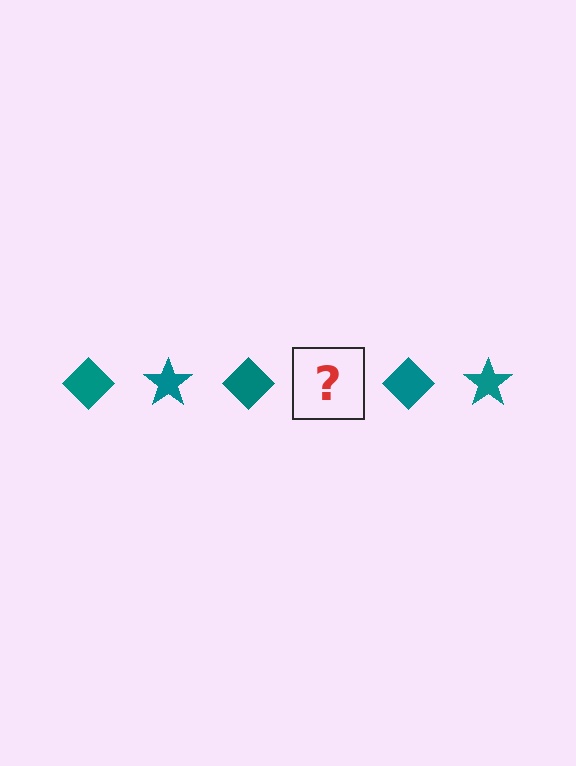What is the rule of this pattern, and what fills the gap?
The rule is that the pattern cycles through diamond, star shapes in teal. The gap should be filled with a teal star.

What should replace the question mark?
The question mark should be replaced with a teal star.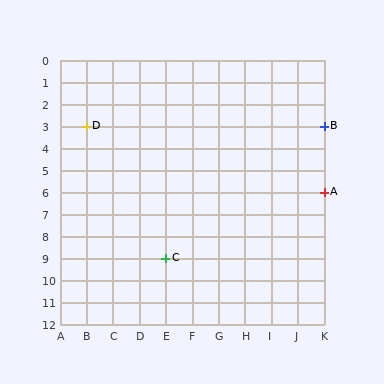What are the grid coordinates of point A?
Point A is at grid coordinates (K, 6).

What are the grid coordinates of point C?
Point C is at grid coordinates (E, 9).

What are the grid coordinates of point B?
Point B is at grid coordinates (K, 3).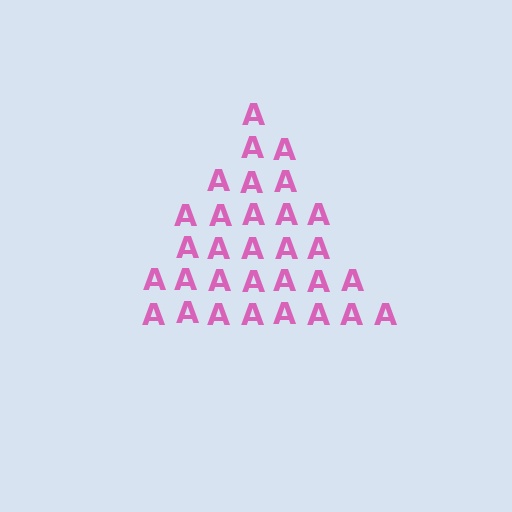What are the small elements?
The small elements are letter A's.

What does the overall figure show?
The overall figure shows a triangle.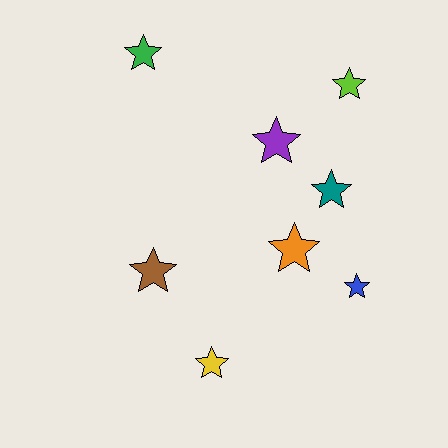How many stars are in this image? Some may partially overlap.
There are 8 stars.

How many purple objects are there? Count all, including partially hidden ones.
There is 1 purple object.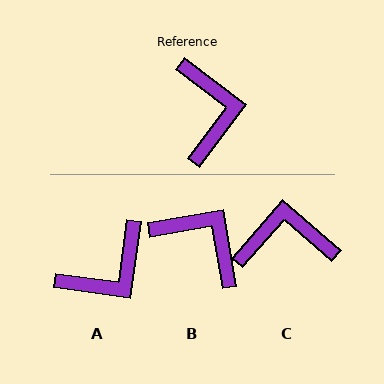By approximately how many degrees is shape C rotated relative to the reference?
Approximately 86 degrees counter-clockwise.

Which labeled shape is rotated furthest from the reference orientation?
C, about 86 degrees away.